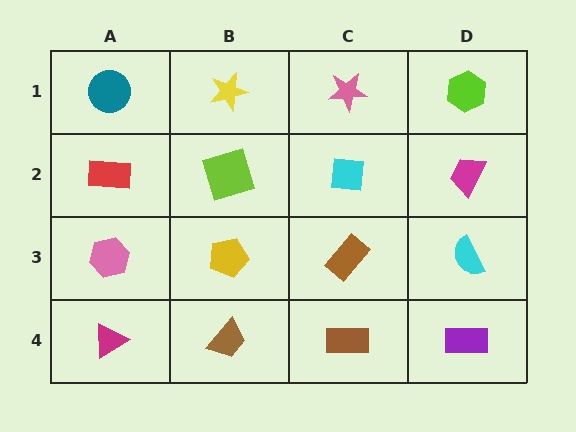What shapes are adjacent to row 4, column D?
A cyan semicircle (row 3, column D), a brown rectangle (row 4, column C).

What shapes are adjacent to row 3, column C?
A cyan square (row 2, column C), a brown rectangle (row 4, column C), a yellow pentagon (row 3, column B), a cyan semicircle (row 3, column D).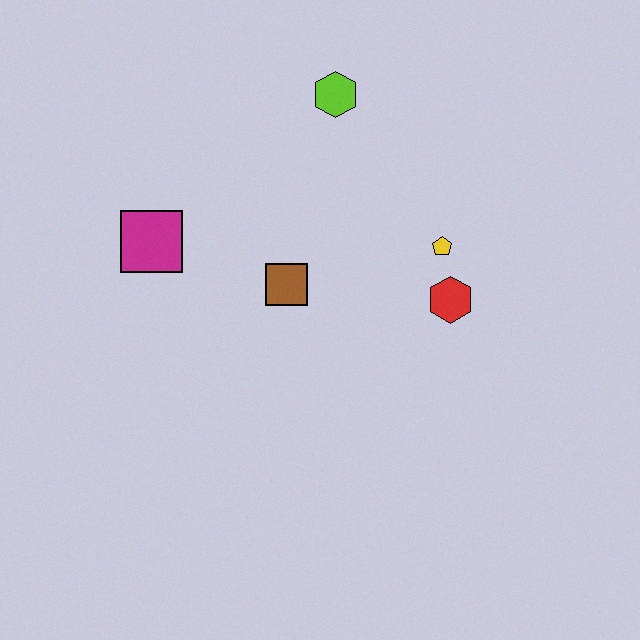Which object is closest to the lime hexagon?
The yellow pentagon is closest to the lime hexagon.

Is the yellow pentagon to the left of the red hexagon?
Yes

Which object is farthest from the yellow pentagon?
The magenta square is farthest from the yellow pentagon.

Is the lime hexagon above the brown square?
Yes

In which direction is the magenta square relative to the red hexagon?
The magenta square is to the left of the red hexagon.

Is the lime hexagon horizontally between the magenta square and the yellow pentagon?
Yes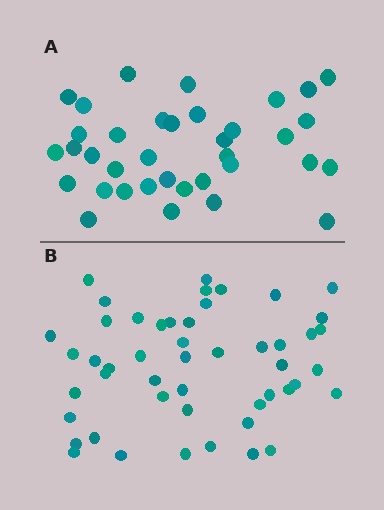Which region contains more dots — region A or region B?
Region B (the bottom region) has more dots.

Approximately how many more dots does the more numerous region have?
Region B has approximately 15 more dots than region A.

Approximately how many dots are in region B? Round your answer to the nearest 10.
About 50 dots. (The exact count is 49, which rounds to 50.)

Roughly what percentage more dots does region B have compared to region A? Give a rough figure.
About 35% more.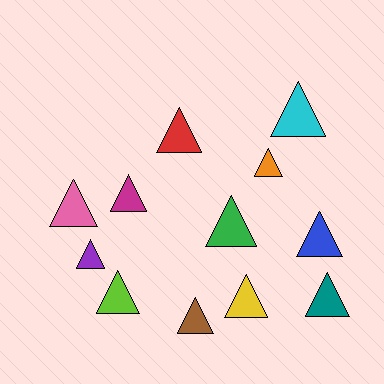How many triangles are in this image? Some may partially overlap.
There are 12 triangles.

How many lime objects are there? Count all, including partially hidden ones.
There is 1 lime object.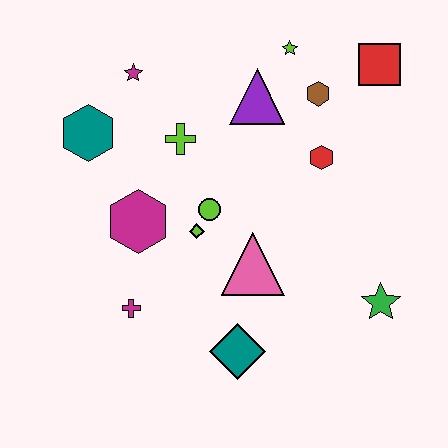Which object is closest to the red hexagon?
The brown hexagon is closest to the red hexagon.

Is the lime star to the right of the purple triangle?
Yes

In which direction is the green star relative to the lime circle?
The green star is to the right of the lime circle.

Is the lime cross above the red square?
No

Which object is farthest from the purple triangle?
The teal diamond is farthest from the purple triangle.